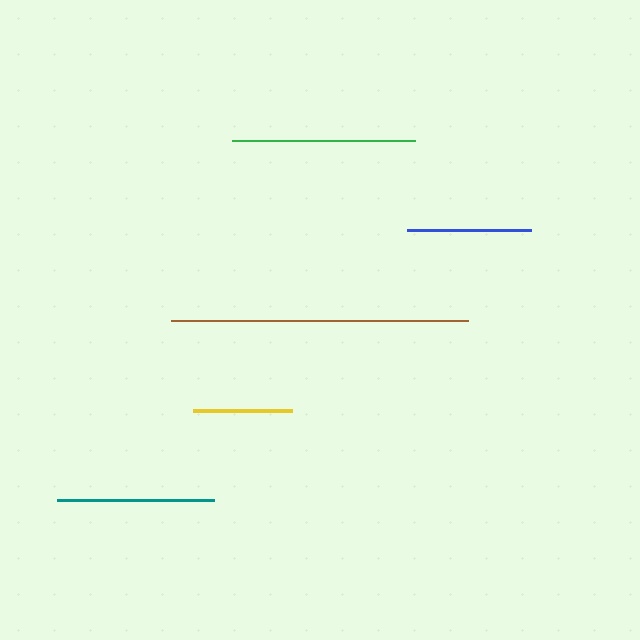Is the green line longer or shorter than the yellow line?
The green line is longer than the yellow line.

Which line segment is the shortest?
The yellow line is the shortest at approximately 99 pixels.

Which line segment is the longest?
The brown line is the longest at approximately 297 pixels.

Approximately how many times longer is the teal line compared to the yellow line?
The teal line is approximately 1.6 times the length of the yellow line.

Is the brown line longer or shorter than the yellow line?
The brown line is longer than the yellow line.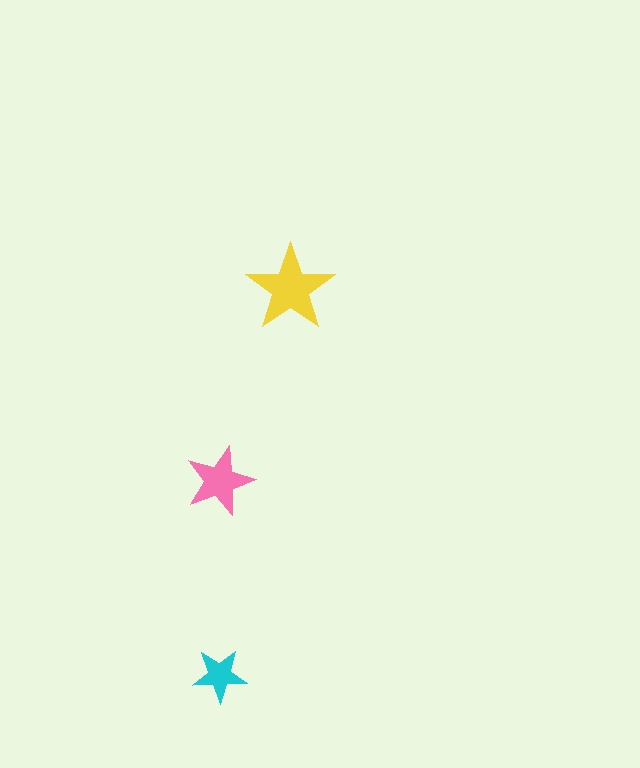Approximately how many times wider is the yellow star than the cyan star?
About 1.5 times wider.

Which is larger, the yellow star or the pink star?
The yellow one.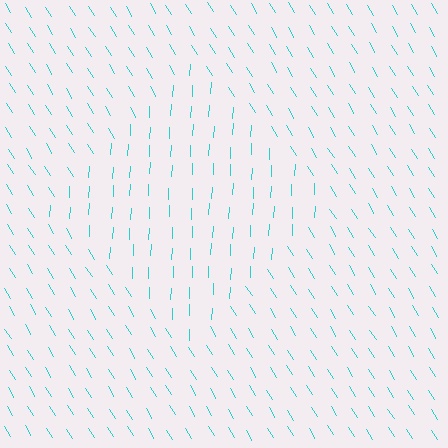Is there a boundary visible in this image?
Yes, there is a texture boundary formed by a change in line orientation.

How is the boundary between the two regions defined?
The boundary is defined purely by a change in line orientation (approximately 34 degrees difference). All lines are the same color and thickness.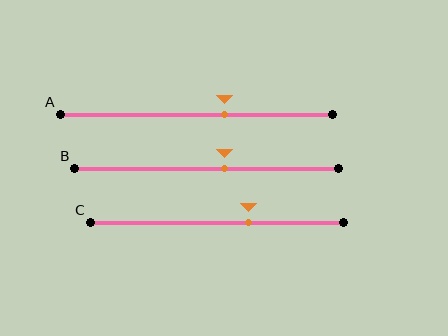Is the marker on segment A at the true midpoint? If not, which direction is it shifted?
No, the marker on segment A is shifted to the right by about 10% of the segment length.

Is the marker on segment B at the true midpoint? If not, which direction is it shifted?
No, the marker on segment B is shifted to the right by about 7% of the segment length.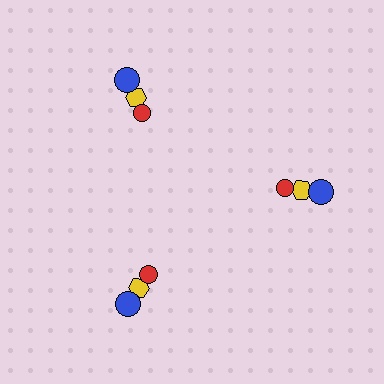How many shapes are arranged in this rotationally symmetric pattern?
There are 9 shapes, arranged in 3 groups of 3.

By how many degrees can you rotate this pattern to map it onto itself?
The pattern maps onto itself every 120 degrees of rotation.